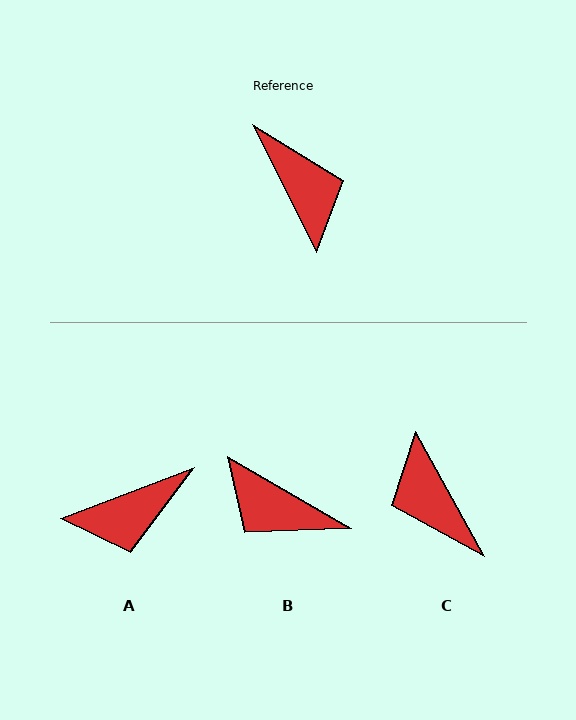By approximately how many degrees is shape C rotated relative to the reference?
Approximately 178 degrees clockwise.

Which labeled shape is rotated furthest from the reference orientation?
C, about 178 degrees away.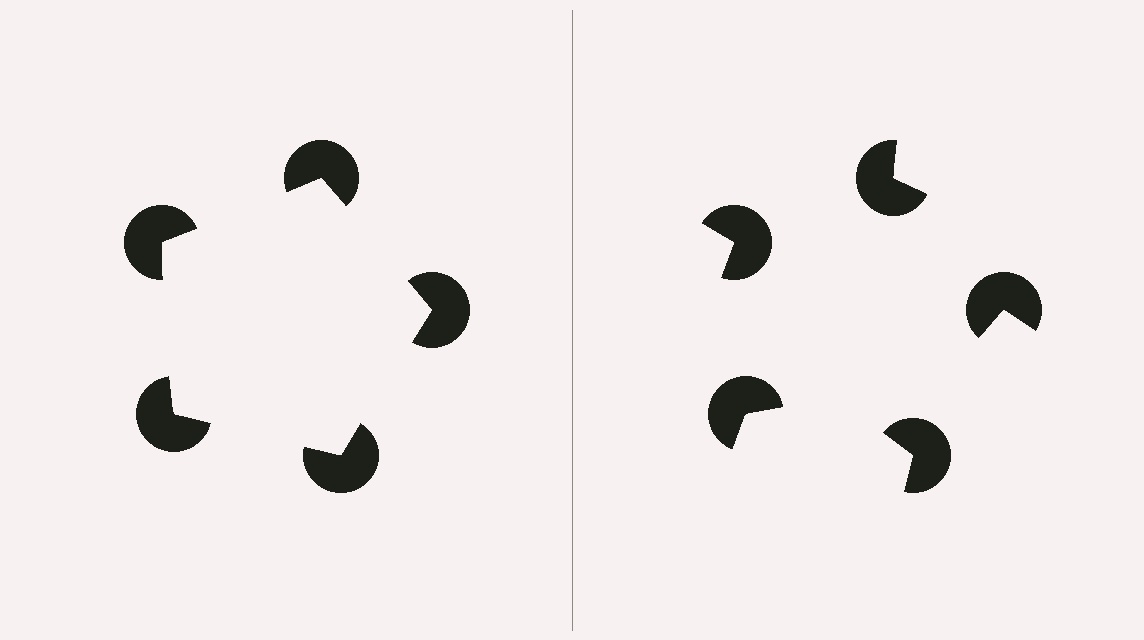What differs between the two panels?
The pac-man discs are positioned identically on both sides; only the wedge orientations differ. On the left they align to a pentagon; on the right they are misaligned.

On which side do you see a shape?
An illusory pentagon appears on the left side. On the right side the wedge cuts are rotated, so no coherent shape forms.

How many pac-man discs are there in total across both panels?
10 — 5 on each side.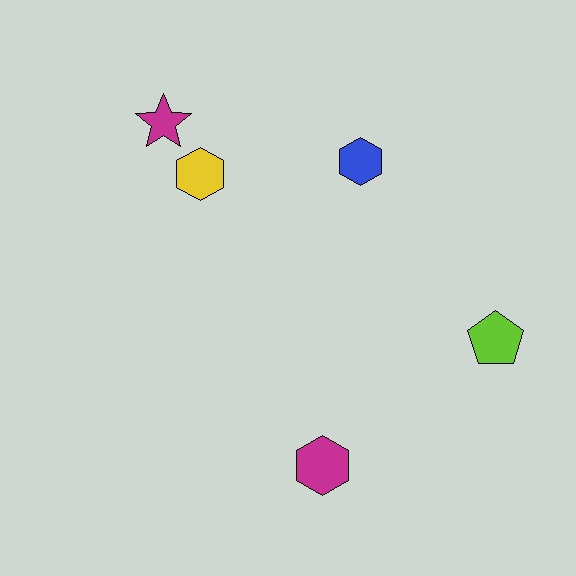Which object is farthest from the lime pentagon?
The magenta star is farthest from the lime pentagon.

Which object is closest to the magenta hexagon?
The lime pentagon is closest to the magenta hexagon.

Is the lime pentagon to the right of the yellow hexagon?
Yes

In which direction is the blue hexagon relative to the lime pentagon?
The blue hexagon is above the lime pentagon.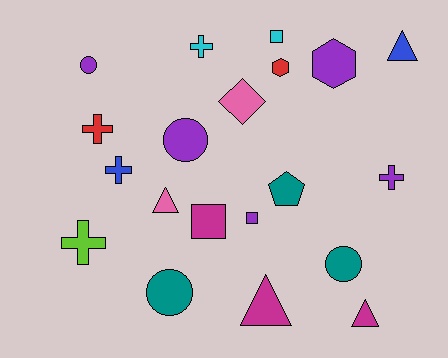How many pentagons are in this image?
There is 1 pentagon.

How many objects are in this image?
There are 20 objects.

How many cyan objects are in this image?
There are 2 cyan objects.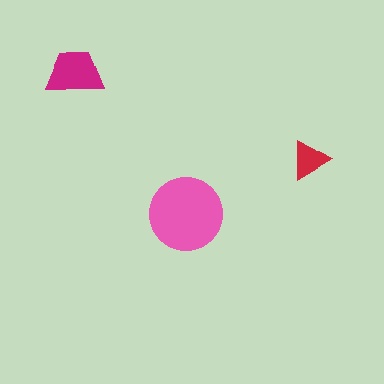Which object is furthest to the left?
The magenta trapezoid is leftmost.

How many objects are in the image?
There are 3 objects in the image.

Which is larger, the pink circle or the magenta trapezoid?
The pink circle.